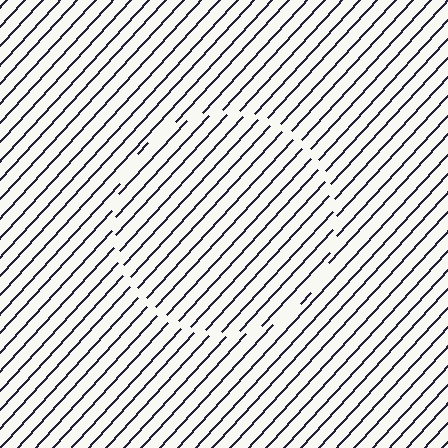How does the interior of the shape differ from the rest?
The interior of the shape contains the same grating, shifted by half a period — the contour is defined by the phase discontinuity where line-ends from the inner and outer gratings abut.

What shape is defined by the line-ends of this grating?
An illusory circle. The interior of the shape contains the same grating, shifted by half a period — the contour is defined by the phase discontinuity where line-ends from the inner and outer gratings abut.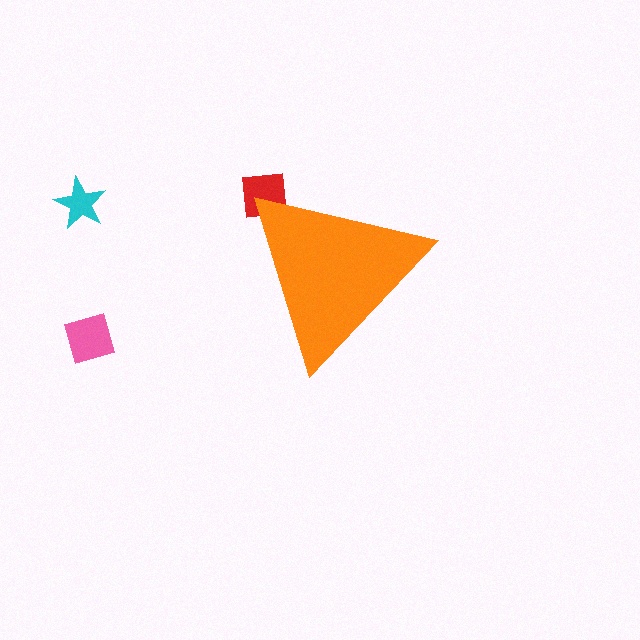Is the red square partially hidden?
Yes, the red square is partially hidden behind the orange triangle.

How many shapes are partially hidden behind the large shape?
1 shape is partially hidden.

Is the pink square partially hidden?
No, the pink square is fully visible.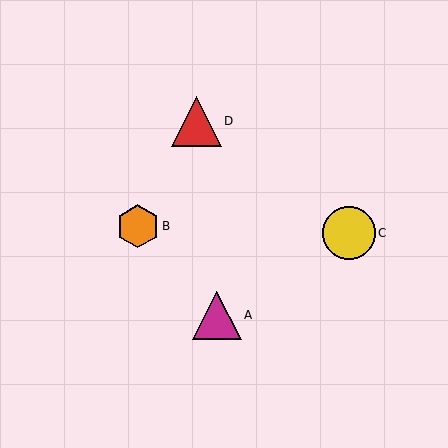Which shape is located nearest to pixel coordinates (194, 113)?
The red triangle (labeled D) at (197, 121) is nearest to that location.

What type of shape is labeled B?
Shape B is an orange hexagon.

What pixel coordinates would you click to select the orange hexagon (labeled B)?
Click at (138, 226) to select the orange hexagon B.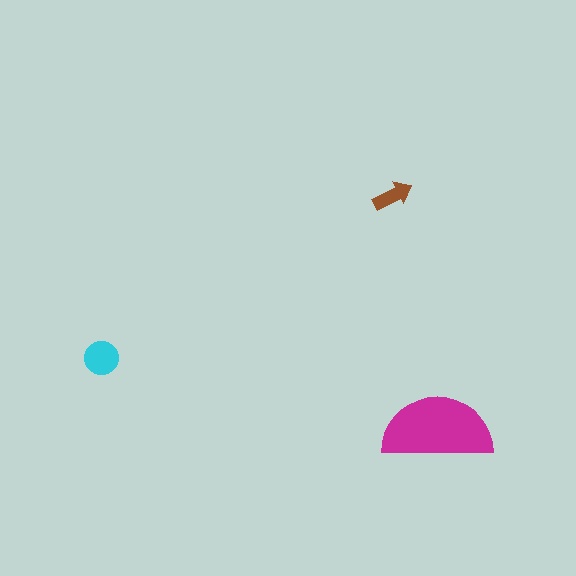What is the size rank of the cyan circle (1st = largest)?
2nd.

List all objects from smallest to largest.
The brown arrow, the cyan circle, the magenta semicircle.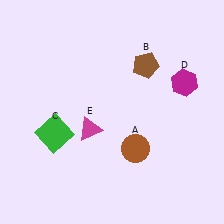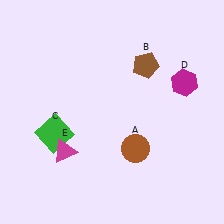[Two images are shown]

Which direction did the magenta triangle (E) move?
The magenta triangle (E) moved left.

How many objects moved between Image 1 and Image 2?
1 object moved between the two images.